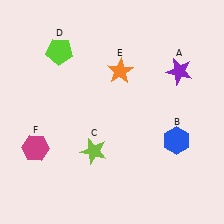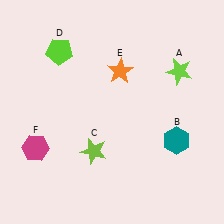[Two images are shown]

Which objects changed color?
A changed from purple to lime. B changed from blue to teal.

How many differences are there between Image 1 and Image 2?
There are 2 differences between the two images.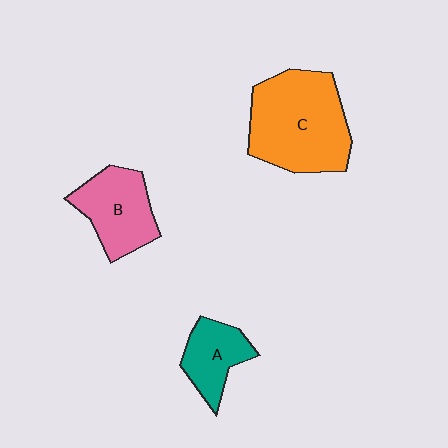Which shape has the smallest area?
Shape A (teal).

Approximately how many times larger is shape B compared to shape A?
Approximately 1.4 times.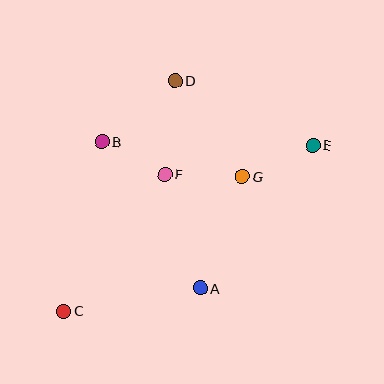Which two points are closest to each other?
Points B and F are closest to each other.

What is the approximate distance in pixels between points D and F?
The distance between D and F is approximately 94 pixels.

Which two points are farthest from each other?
Points C and E are farthest from each other.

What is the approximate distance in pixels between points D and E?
The distance between D and E is approximately 152 pixels.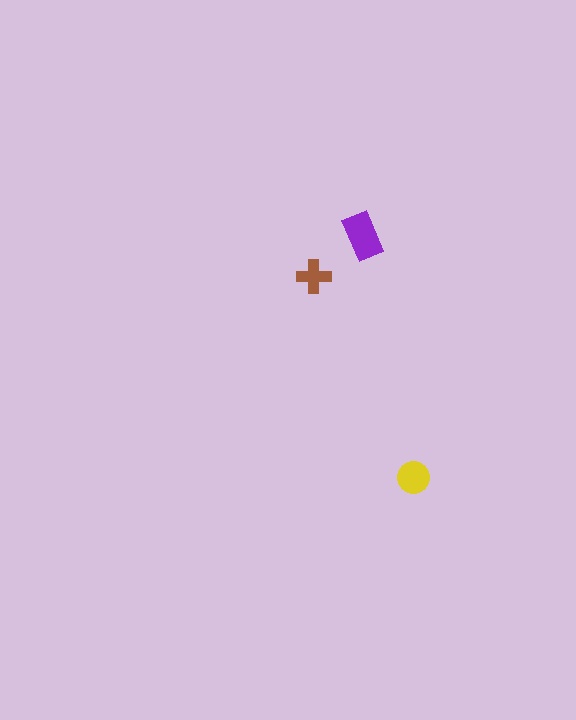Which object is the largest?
The purple rectangle.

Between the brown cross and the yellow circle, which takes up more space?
The yellow circle.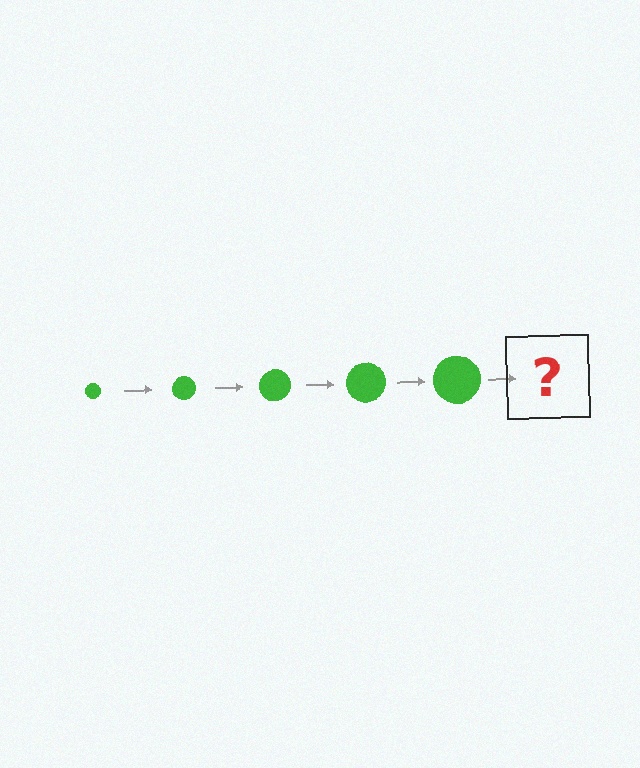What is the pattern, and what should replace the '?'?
The pattern is that the circle gets progressively larger each step. The '?' should be a green circle, larger than the previous one.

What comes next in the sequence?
The next element should be a green circle, larger than the previous one.